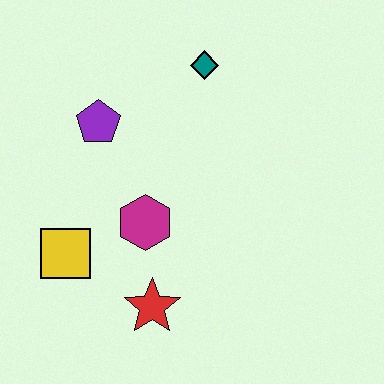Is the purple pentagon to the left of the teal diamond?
Yes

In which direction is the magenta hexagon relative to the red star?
The magenta hexagon is above the red star.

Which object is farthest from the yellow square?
The teal diamond is farthest from the yellow square.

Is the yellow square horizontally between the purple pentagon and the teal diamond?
No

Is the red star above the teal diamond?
No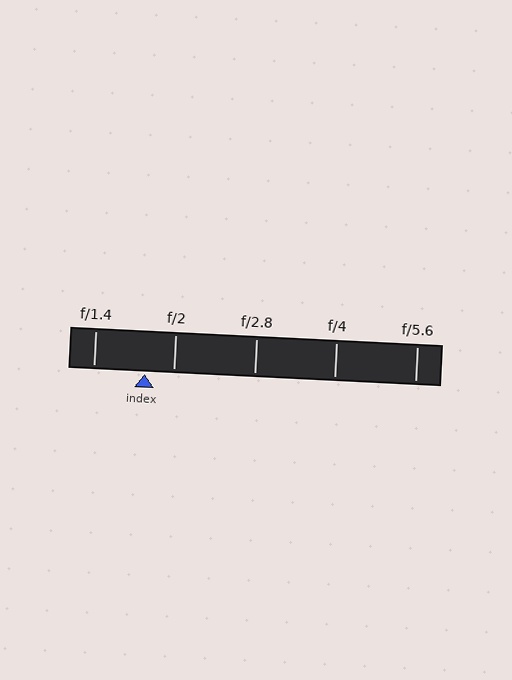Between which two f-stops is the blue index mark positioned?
The index mark is between f/1.4 and f/2.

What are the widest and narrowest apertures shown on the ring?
The widest aperture shown is f/1.4 and the narrowest is f/5.6.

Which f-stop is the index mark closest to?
The index mark is closest to f/2.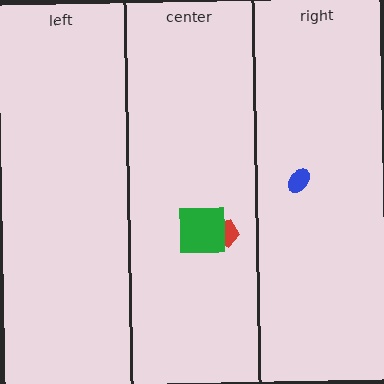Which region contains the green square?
The center region.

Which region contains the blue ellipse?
The right region.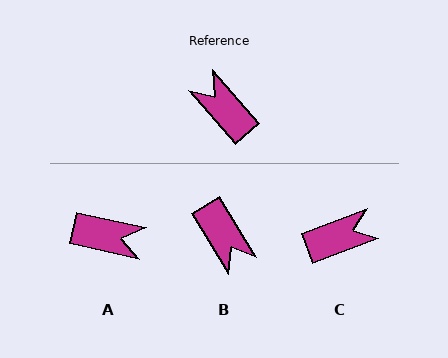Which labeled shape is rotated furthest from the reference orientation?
B, about 170 degrees away.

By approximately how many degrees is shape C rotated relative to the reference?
Approximately 110 degrees clockwise.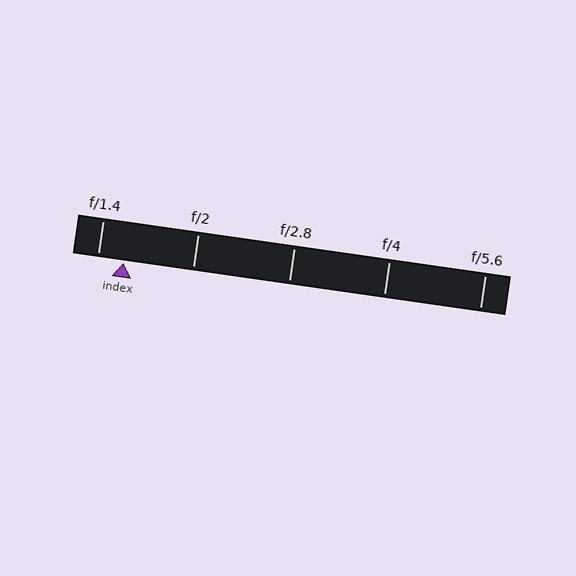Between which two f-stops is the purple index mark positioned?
The index mark is between f/1.4 and f/2.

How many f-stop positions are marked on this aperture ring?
There are 5 f-stop positions marked.